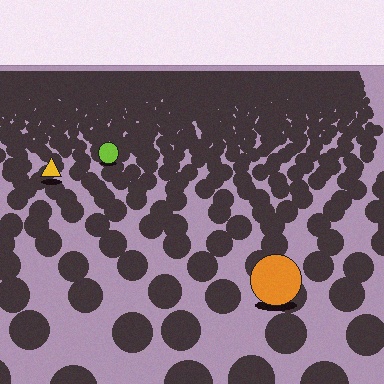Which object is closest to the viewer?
The orange circle is closest. The texture marks near it are larger and more spread out.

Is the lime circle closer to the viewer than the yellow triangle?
No. The yellow triangle is closer — you can tell from the texture gradient: the ground texture is coarser near it.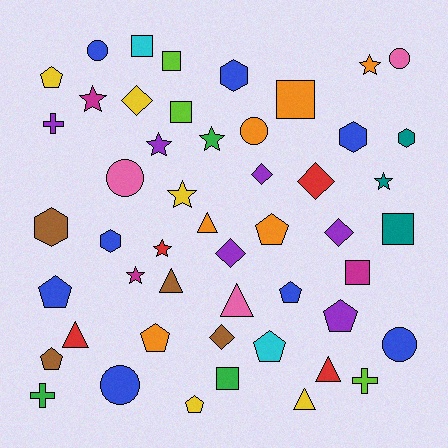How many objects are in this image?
There are 50 objects.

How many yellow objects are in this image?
There are 5 yellow objects.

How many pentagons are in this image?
There are 9 pentagons.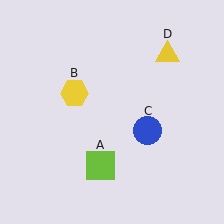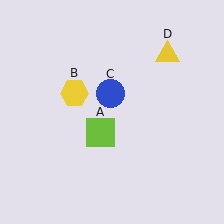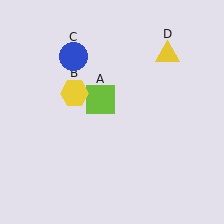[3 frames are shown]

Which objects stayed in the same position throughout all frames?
Yellow hexagon (object B) and yellow triangle (object D) remained stationary.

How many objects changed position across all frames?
2 objects changed position: lime square (object A), blue circle (object C).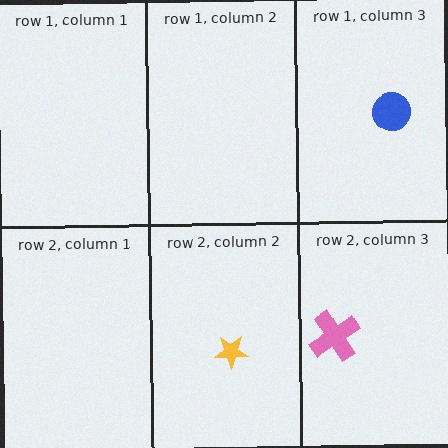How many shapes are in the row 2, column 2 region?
1.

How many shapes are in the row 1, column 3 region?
1.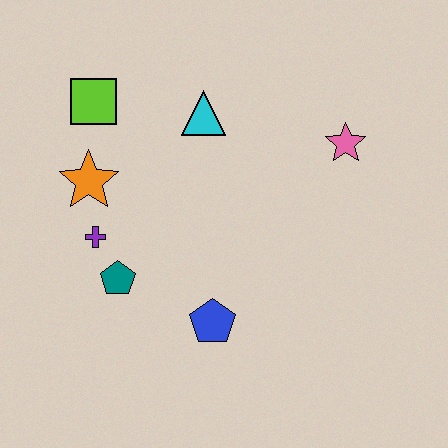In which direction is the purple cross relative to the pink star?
The purple cross is to the left of the pink star.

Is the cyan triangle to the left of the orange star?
No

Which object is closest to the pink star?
The cyan triangle is closest to the pink star.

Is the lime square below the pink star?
No